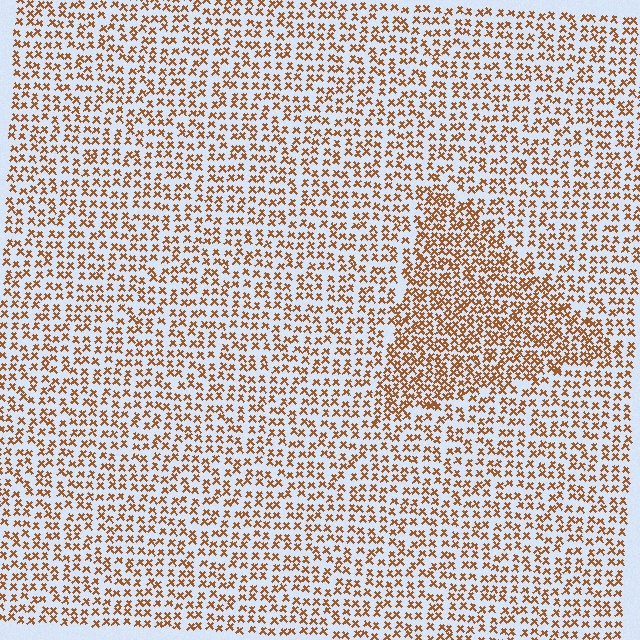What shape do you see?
I see a triangle.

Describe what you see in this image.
The image contains small brown elements arranged at two different densities. A triangle-shaped region is visible where the elements are more densely packed than the surrounding area.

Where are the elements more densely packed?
The elements are more densely packed inside the triangle boundary.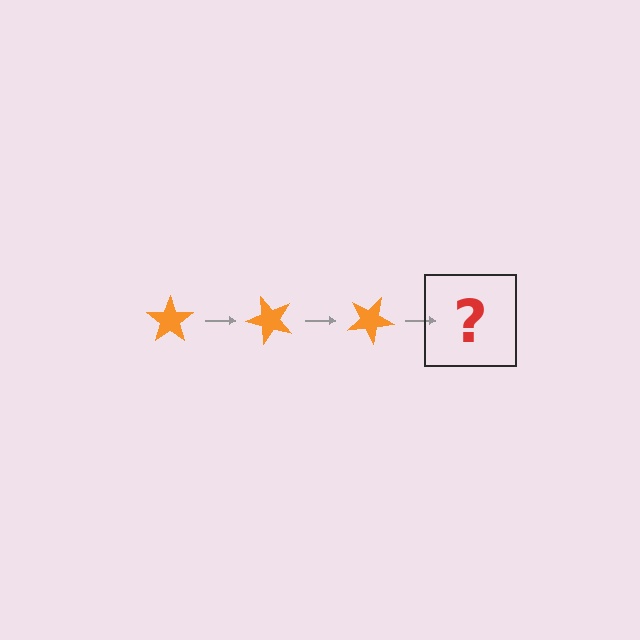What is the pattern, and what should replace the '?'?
The pattern is that the star rotates 50 degrees each step. The '?' should be an orange star rotated 150 degrees.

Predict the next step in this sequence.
The next step is an orange star rotated 150 degrees.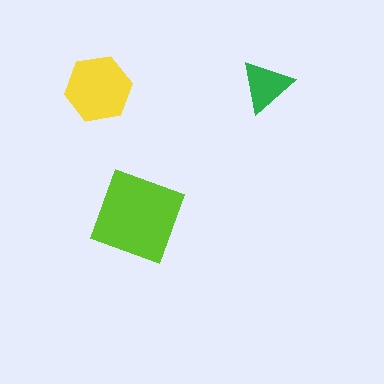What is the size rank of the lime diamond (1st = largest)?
1st.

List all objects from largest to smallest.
The lime diamond, the yellow hexagon, the green triangle.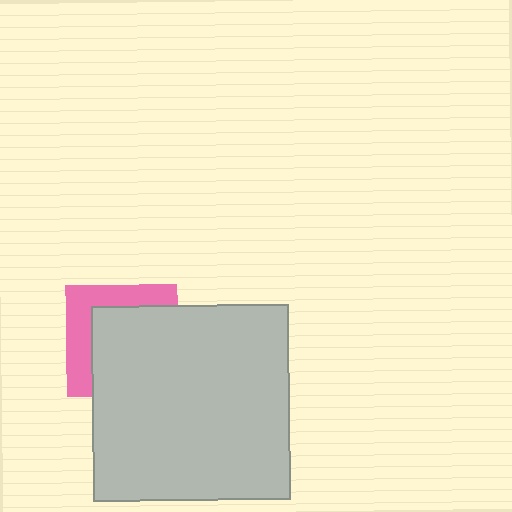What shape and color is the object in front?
The object in front is a light gray rectangle.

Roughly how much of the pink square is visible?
A small part of it is visible (roughly 35%).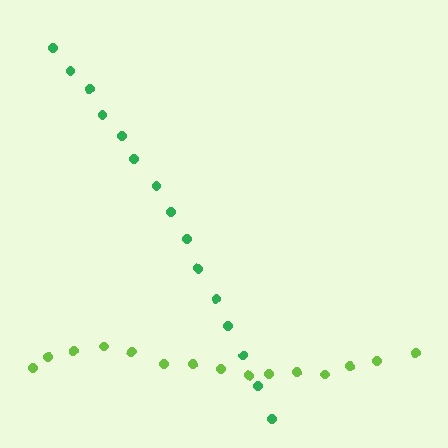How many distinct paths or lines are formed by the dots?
There are 2 distinct paths.